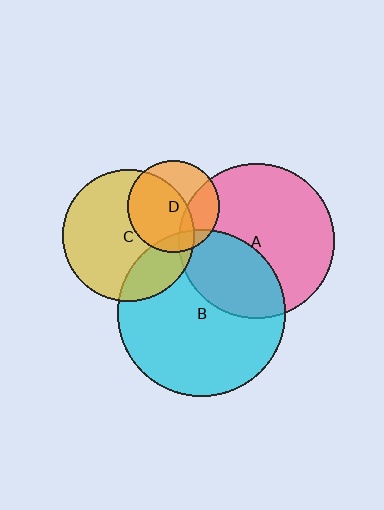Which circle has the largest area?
Circle B (cyan).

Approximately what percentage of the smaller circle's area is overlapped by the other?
Approximately 5%.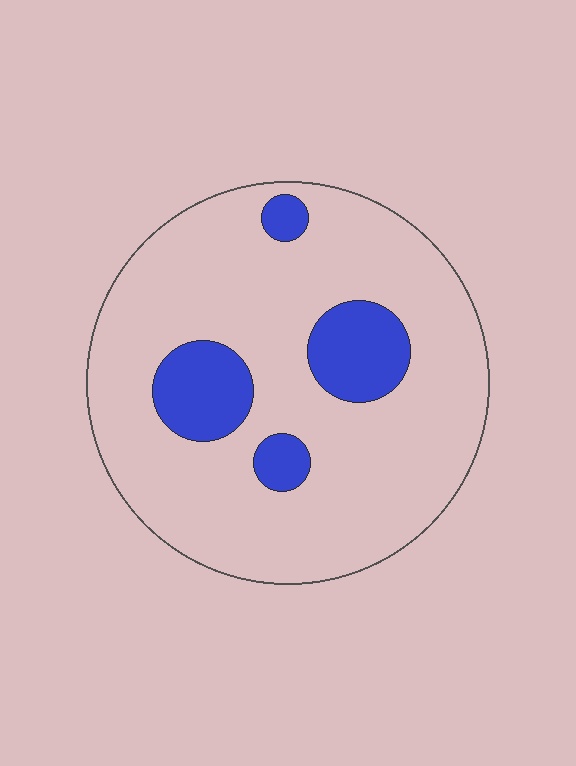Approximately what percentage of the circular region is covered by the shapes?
Approximately 15%.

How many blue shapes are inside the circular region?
4.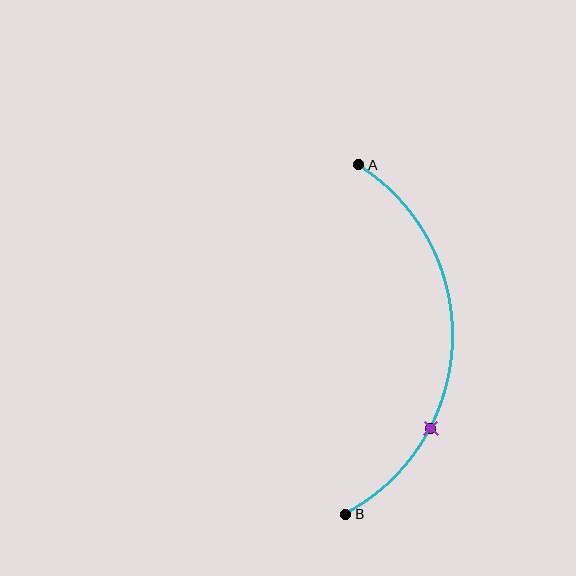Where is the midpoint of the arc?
The arc midpoint is the point on the curve farthest from the straight line joining A and B. It sits to the right of that line.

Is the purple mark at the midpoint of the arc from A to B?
No. The purple mark lies on the arc but is closer to endpoint B. The arc midpoint would be at the point on the curve equidistant along the arc from both A and B.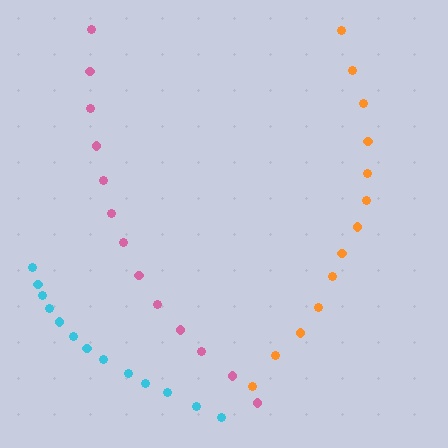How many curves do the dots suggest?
There are 3 distinct paths.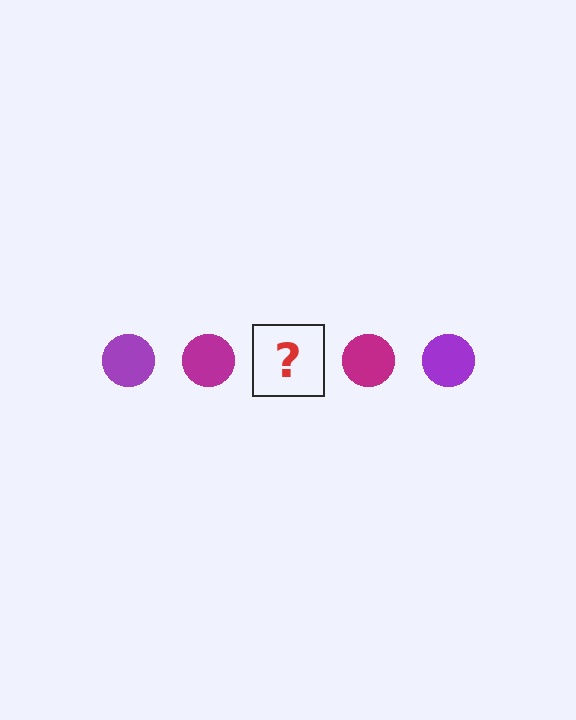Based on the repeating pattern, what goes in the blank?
The blank should be a purple circle.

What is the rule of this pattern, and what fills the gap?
The rule is that the pattern cycles through purple, magenta circles. The gap should be filled with a purple circle.